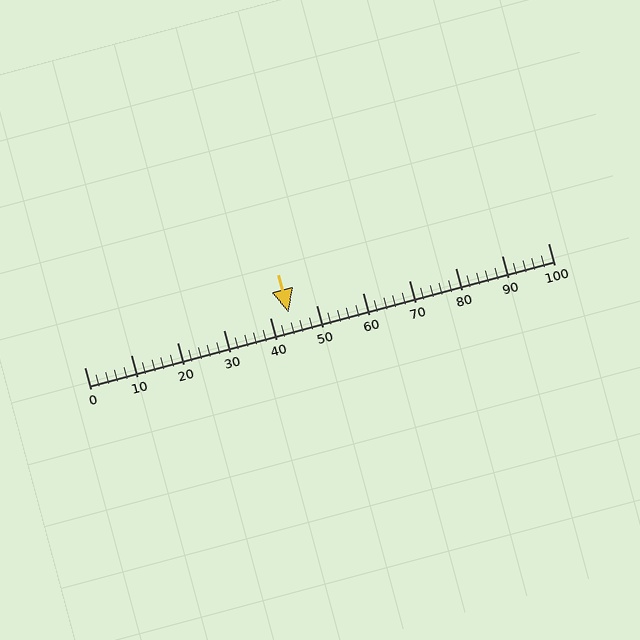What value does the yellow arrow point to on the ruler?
The yellow arrow points to approximately 44.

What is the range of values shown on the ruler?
The ruler shows values from 0 to 100.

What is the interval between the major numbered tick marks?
The major tick marks are spaced 10 units apart.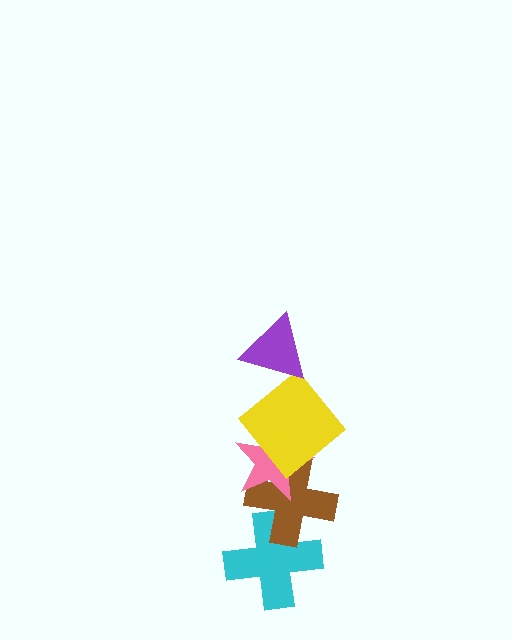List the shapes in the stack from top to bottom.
From top to bottom: the purple triangle, the yellow diamond, the pink star, the brown cross, the cyan cross.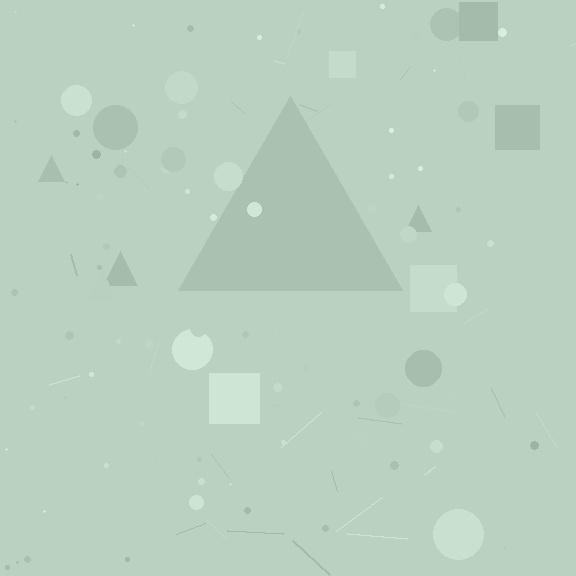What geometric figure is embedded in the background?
A triangle is embedded in the background.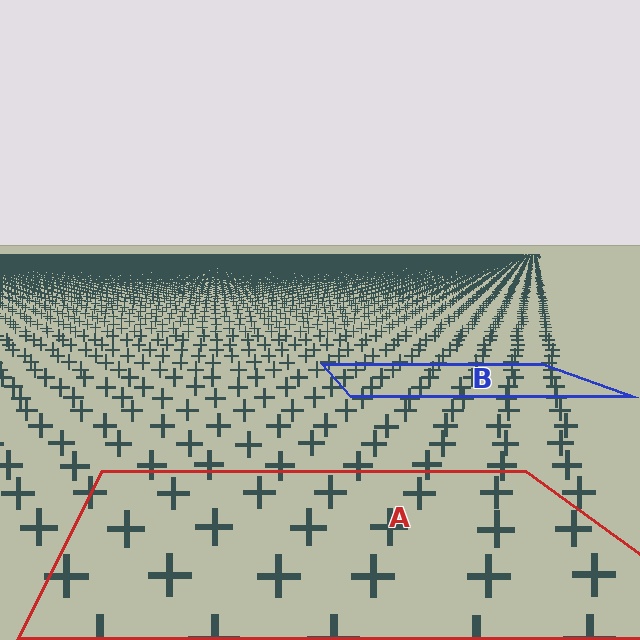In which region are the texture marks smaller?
The texture marks are smaller in region B, because it is farther away.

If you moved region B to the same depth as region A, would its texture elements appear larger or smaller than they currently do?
They would appear larger. At a closer depth, the same texture elements are projected at a bigger on-screen size.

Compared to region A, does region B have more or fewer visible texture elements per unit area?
Region B has more texture elements per unit area — they are packed more densely because it is farther away.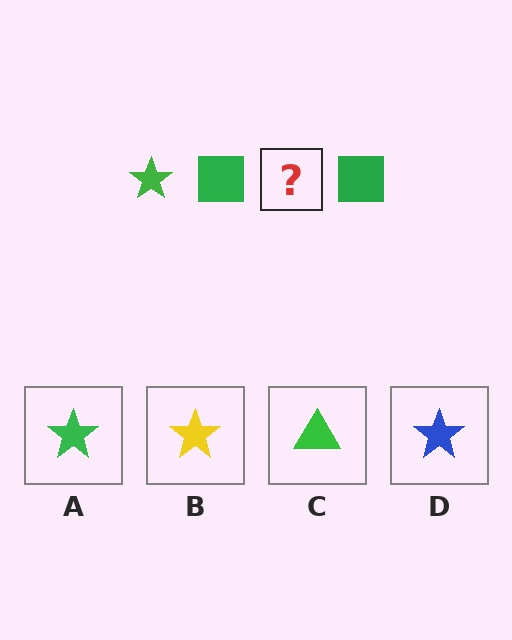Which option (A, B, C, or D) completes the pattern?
A.